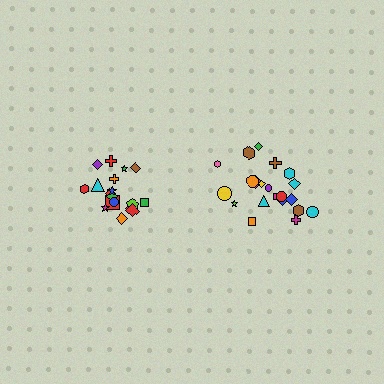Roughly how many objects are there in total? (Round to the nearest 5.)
Roughly 40 objects in total.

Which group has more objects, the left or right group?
The right group.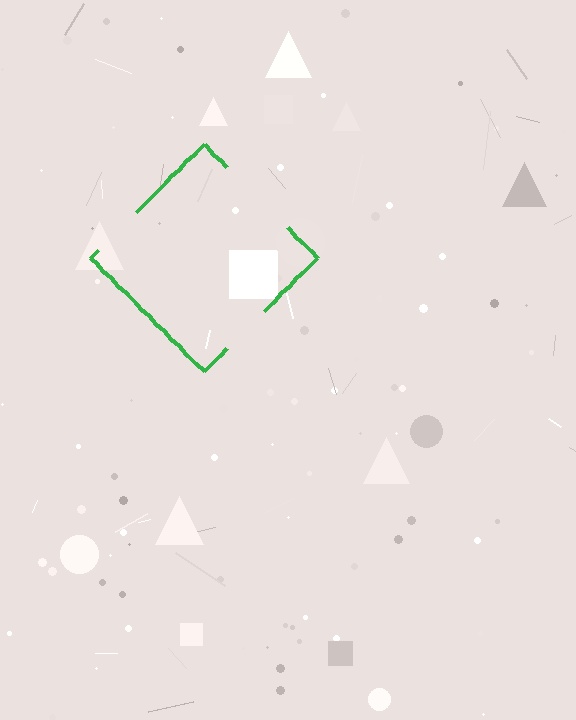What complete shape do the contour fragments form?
The contour fragments form a diamond.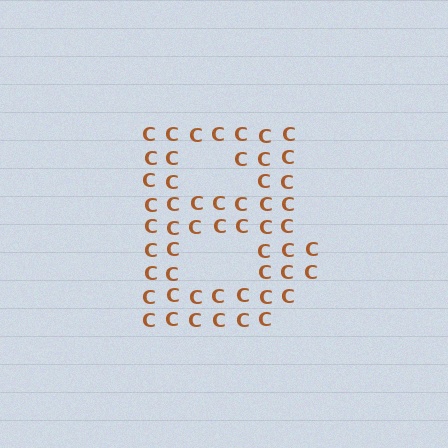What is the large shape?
The large shape is the letter B.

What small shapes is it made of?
It is made of small letter C's.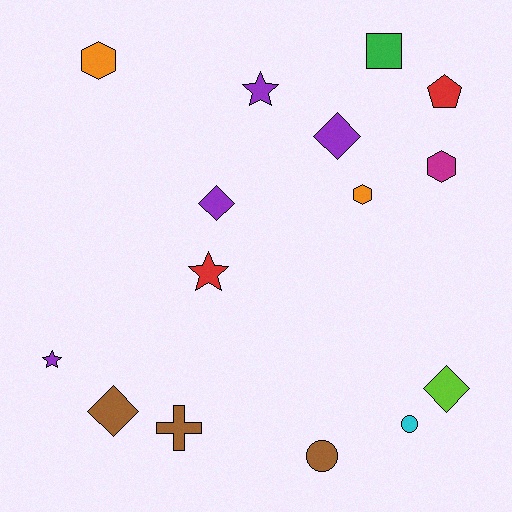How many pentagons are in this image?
There is 1 pentagon.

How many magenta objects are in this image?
There is 1 magenta object.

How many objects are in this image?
There are 15 objects.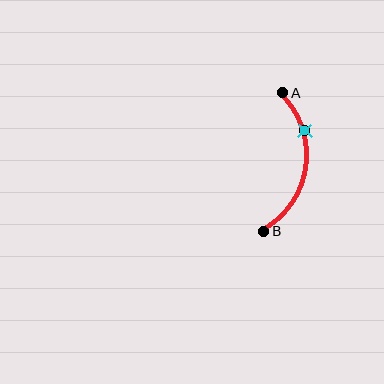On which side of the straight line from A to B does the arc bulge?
The arc bulges to the right of the straight line connecting A and B.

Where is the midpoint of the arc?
The arc midpoint is the point on the curve farthest from the straight line joining A and B. It sits to the right of that line.